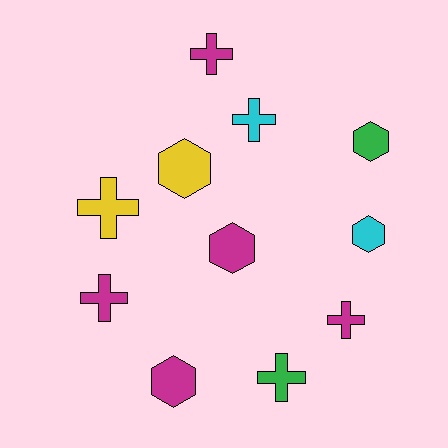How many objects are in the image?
There are 11 objects.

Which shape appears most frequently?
Cross, with 6 objects.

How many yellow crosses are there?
There is 1 yellow cross.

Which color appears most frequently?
Magenta, with 5 objects.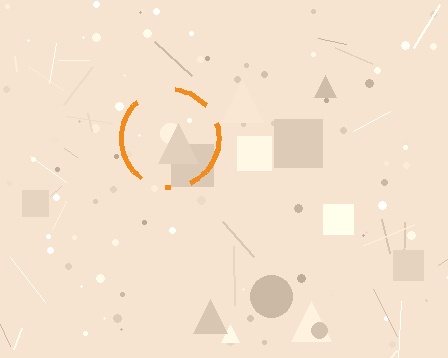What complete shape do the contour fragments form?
The contour fragments form a circle.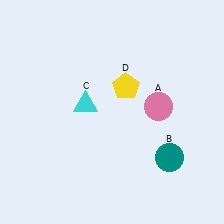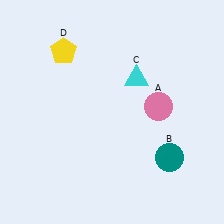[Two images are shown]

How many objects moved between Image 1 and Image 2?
2 objects moved between the two images.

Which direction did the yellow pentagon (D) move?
The yellow pentagon (D) moved left.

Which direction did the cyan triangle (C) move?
The cyan triangle (C) moved right.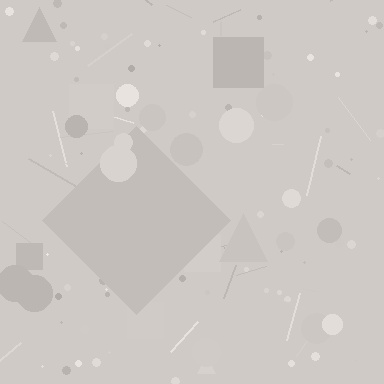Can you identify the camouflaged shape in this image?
The camouflaged shape is a diamond.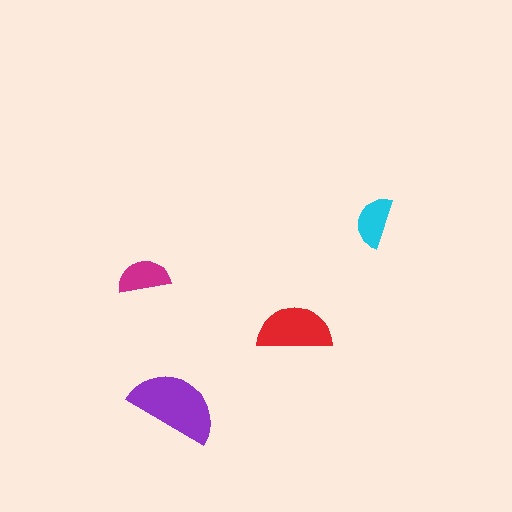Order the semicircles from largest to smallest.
the purple one, the red one, the magenta one, the cyan one.